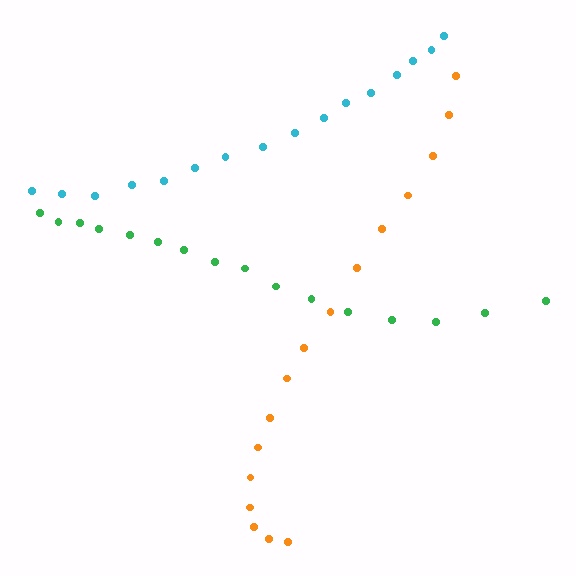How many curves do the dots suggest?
There are 3 distinct paths.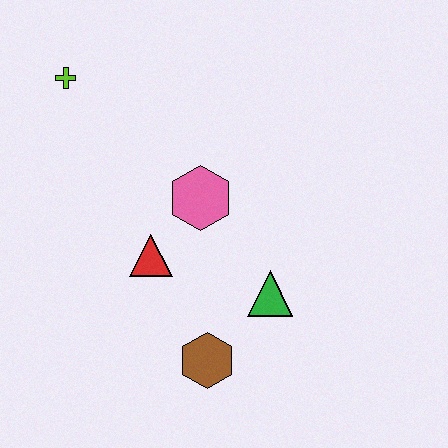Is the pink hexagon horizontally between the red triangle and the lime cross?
No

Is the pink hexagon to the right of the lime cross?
Yes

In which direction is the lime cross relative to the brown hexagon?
The lime cross is above the brown hexagon.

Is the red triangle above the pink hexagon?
No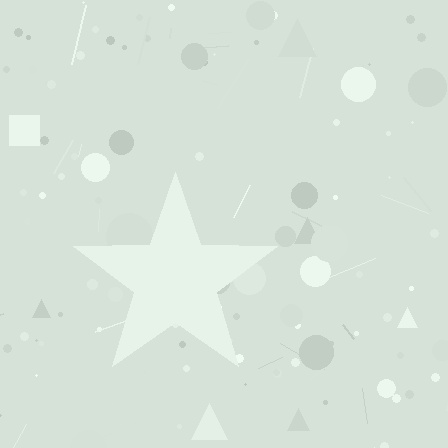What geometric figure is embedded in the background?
A star is embedded in the background.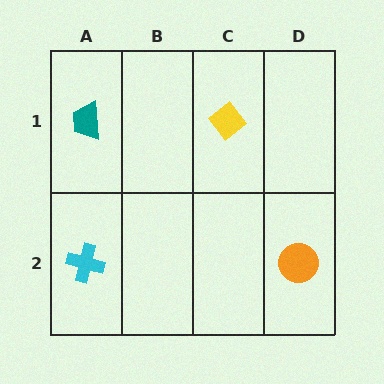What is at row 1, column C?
A yellow diamond.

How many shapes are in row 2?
2 shapes.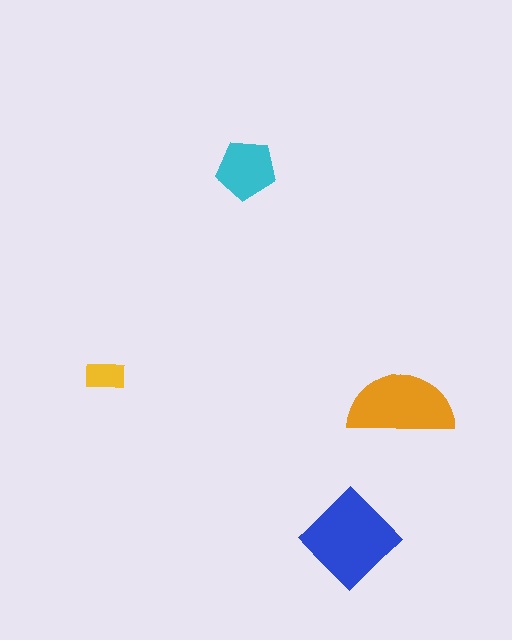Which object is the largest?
The blue diamond.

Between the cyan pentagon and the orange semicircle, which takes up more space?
The orange semicircle.